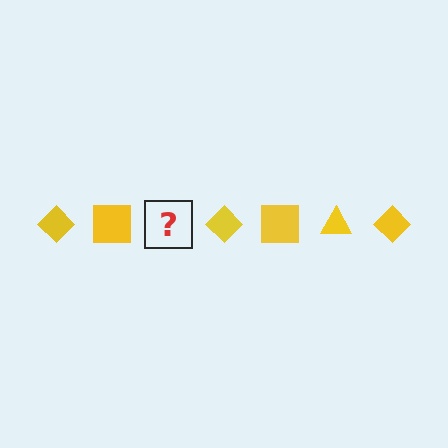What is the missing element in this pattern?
The missing element is a yellow triangle.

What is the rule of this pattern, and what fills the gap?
The rule is that the pattern cycles through diamond, square, triangle shapes in yellow. The gap should be filled with a yellow triangle.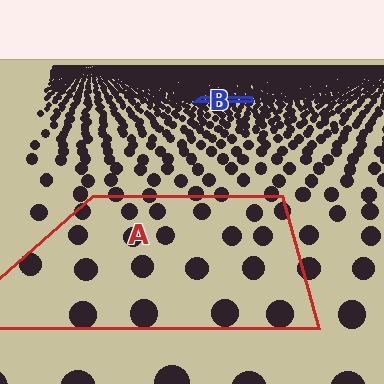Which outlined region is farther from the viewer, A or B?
Region B is farther from the viewer — the texture elements inside it appear smaller and more densely packed.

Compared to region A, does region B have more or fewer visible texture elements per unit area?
Region B has more texture elements per unit area — they are packed more densely because it is farther away.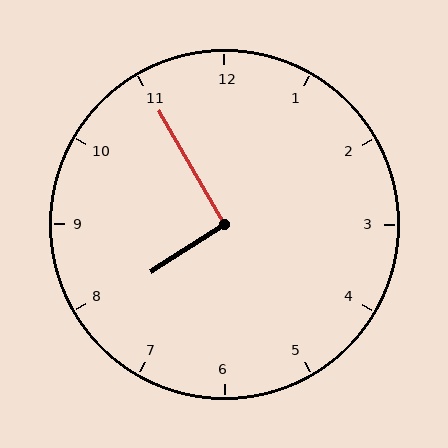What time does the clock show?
7:55.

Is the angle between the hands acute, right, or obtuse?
It is right.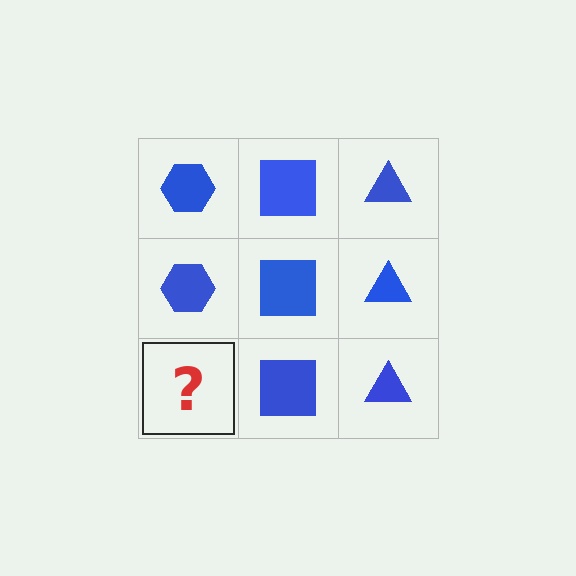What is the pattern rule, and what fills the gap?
The rule is that each column has a consistent shape. The gap should be filled with a blue hexagon.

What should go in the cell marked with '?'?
The missing cell should contain a blue hexagon.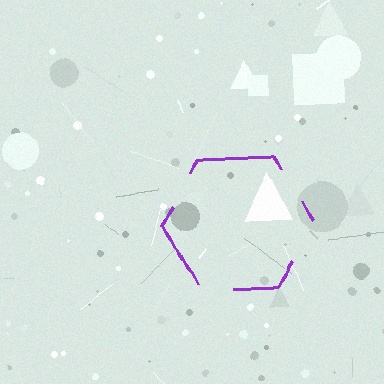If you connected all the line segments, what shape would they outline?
They would outline a hexagon.